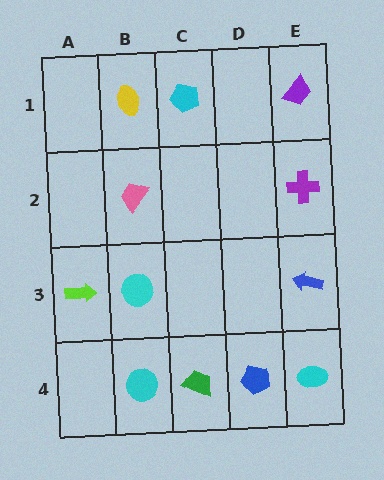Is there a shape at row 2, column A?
No, that cell is empty.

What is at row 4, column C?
A green trapezoid.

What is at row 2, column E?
A purple cross.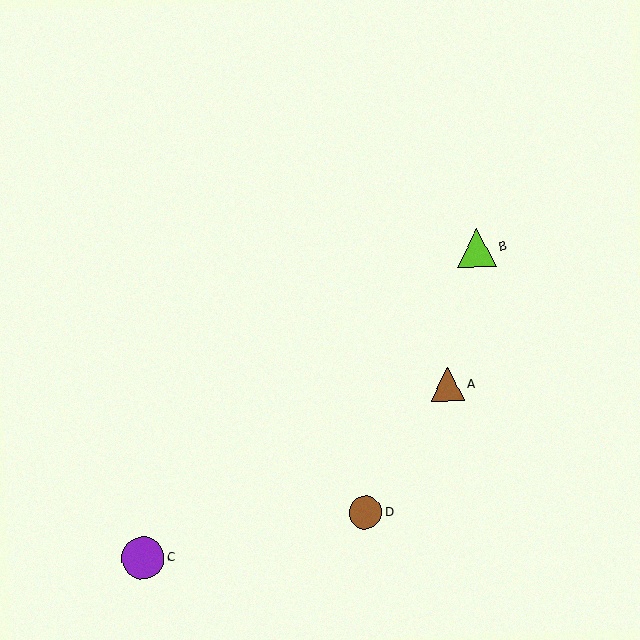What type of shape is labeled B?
Shape B is a lime triangle.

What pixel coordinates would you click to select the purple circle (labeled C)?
Click at (143, 558) to select the purple circle C.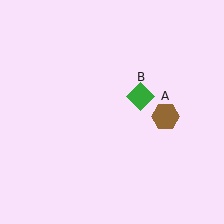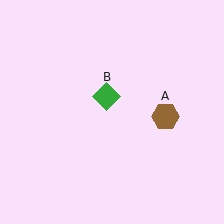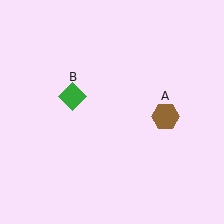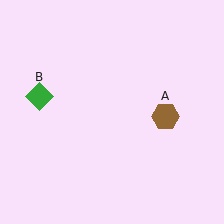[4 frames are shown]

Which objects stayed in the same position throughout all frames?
Brown hexagon (object A) remained stationary.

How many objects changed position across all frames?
1 object changed position: green diamond (object B).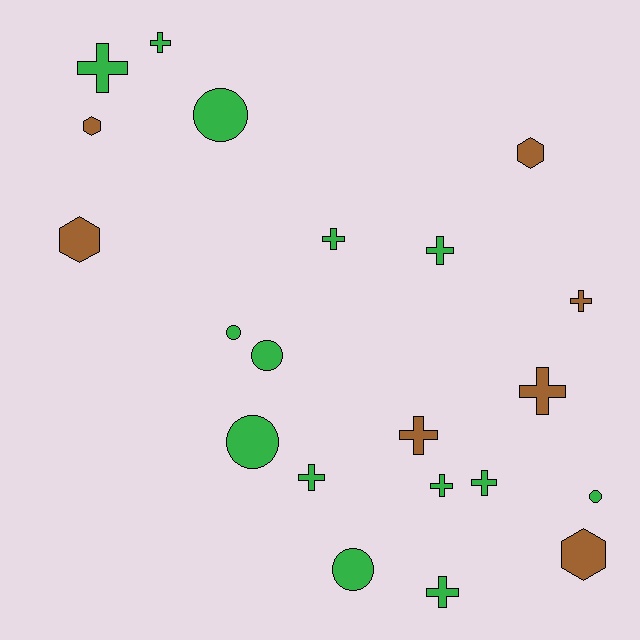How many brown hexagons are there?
There are 4 brown hexagons.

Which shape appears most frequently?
Cross, with 11 objects.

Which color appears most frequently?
Green, with 14 objects.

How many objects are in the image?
There are 21 objects.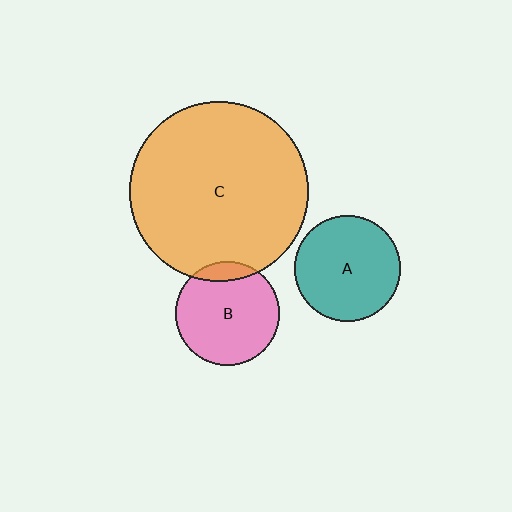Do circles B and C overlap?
Yes.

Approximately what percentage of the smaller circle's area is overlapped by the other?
Approximately 10%.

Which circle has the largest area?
Circle C (orange).